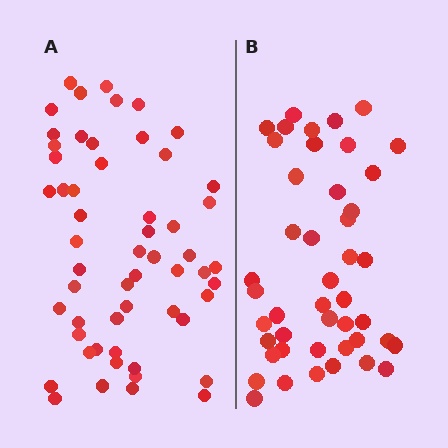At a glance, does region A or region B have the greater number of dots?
Region A (the left region) has more dots.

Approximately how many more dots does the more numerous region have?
Region A has roughly 12 or so more dots than region B.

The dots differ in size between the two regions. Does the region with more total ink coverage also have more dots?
No. Region B has more total ink coverage because its dots are larger, but region A actually contains more individual dots. Total area can be misleading — the number of items is what matters here.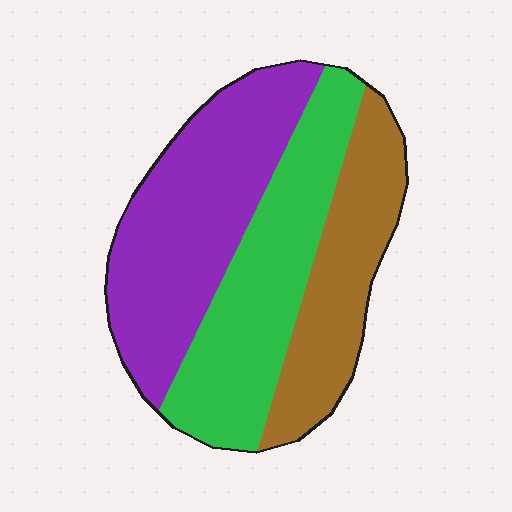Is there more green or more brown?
Green.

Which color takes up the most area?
Purple, at roughly 40%.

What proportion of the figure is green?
Green covers roughly 35% of the figure.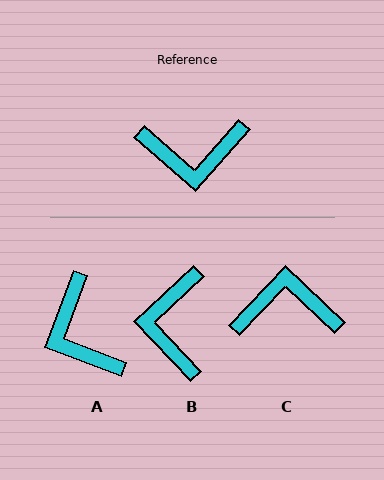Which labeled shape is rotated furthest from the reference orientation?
C, about 178 degrees away.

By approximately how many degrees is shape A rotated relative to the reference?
Approximately 69 degrees clockwise.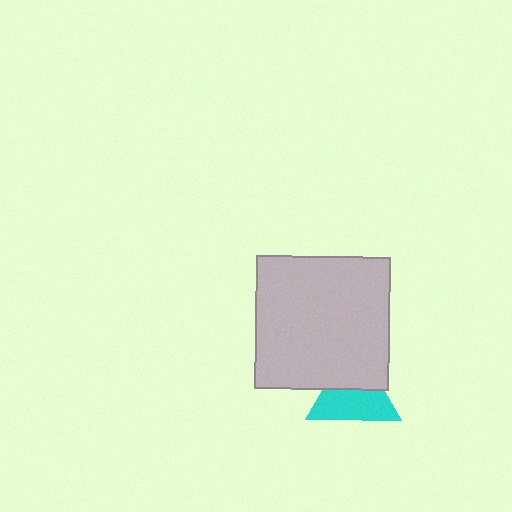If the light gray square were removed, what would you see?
You would see the complete cyan triangle.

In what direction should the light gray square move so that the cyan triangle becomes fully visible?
The light gray square should move up. That is the shortest direction to clear the overlap and leave the cyan triangle fully visible.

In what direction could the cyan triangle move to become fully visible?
The cyan triangle could move down. That would shift it out from behind the light gray square entirely.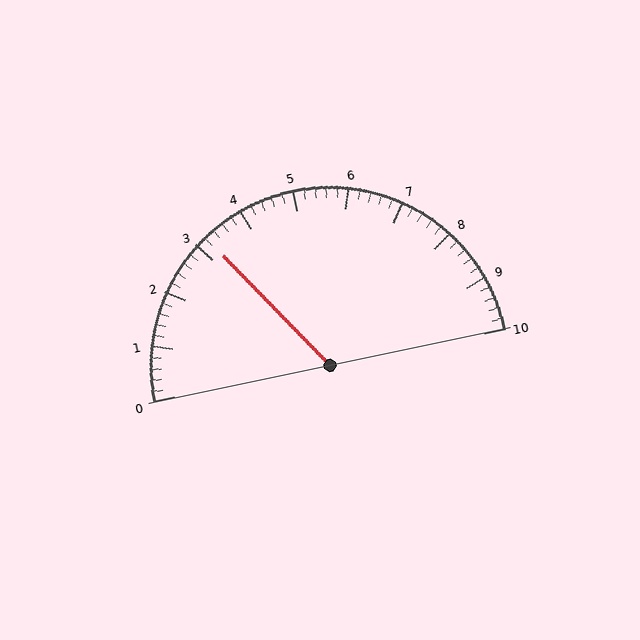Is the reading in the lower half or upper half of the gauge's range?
The reading is in the lower half of the range (0 to 10).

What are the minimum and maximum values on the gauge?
The gauge ranges from 0 to 10.